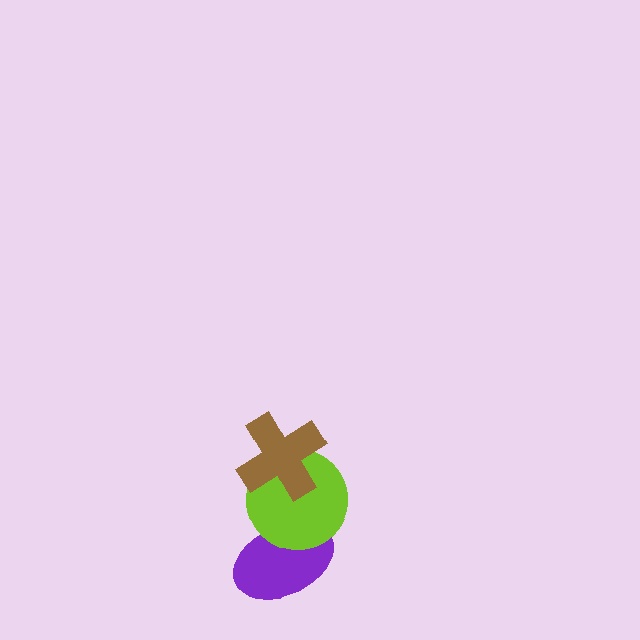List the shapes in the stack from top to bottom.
From top to bottom: the brown cross, the lime circle, the purple ellipse.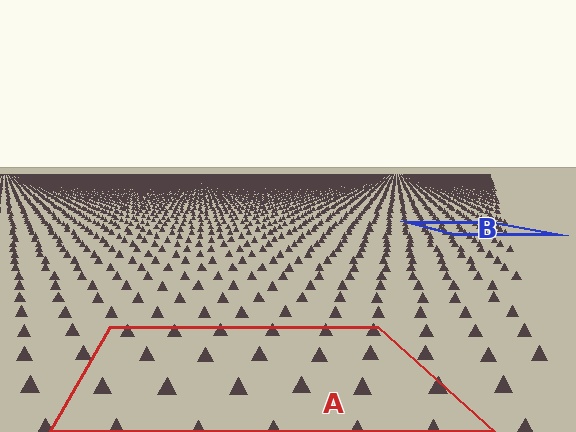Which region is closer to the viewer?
Region A is closer. The texture elements there are larger and more spread out.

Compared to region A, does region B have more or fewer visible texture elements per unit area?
Region B has more texture elements per unit area — they are packed more densely because it is farther away.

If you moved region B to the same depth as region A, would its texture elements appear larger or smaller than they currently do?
They would appear larger. At a closer depth, the same texture elements are projected at a bigger on-screen size.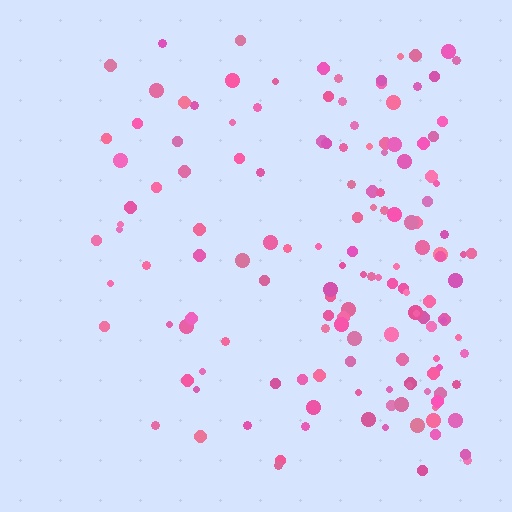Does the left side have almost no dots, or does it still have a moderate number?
Still a moderate number, just noticeably fewer than the right.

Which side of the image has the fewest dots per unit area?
The left.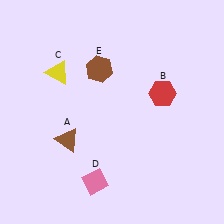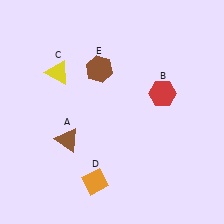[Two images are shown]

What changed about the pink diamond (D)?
In Image 1, D is pink. In Image 2, it changed to orange.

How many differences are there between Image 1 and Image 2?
There is 1 difference between the two images.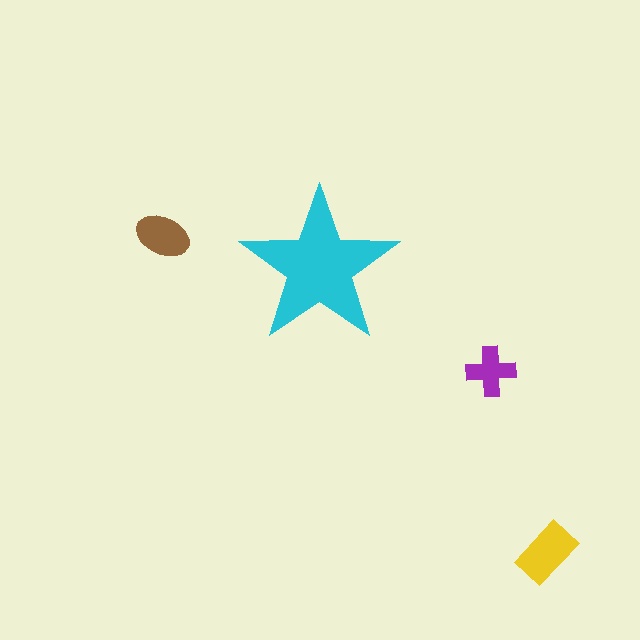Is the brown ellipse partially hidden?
No, the brown ellipse is fully visible.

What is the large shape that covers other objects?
A cyan star.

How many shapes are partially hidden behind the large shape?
0 shapes are partially hidden.